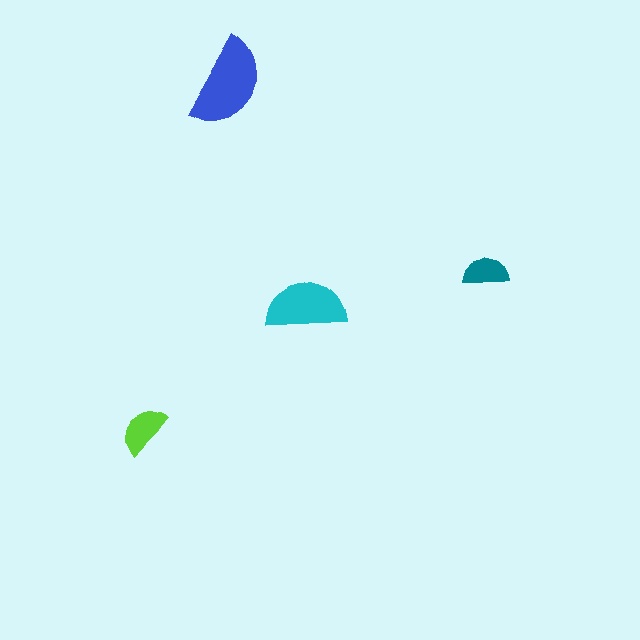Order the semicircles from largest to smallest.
the blue one, the cyan one, the lime one, the teal one.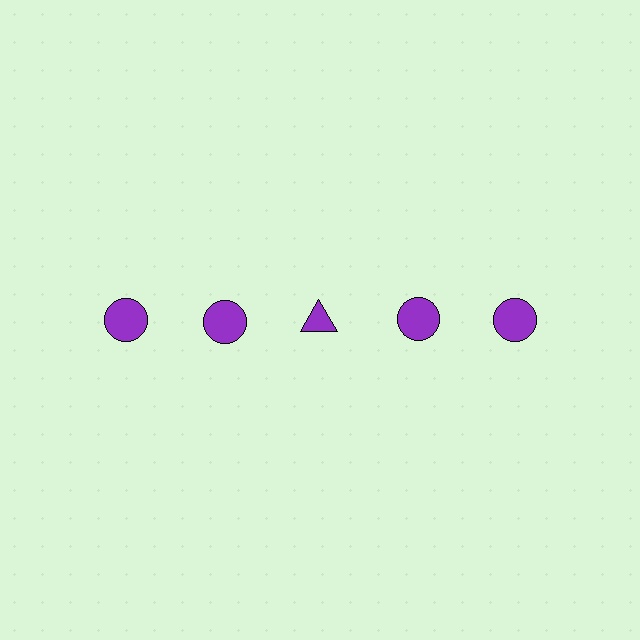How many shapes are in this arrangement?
There are 5 shapes arranged in a grid pattern.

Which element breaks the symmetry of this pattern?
The purple triangle in the top row, center column breaks the symmetry. All other shapes are purple circles.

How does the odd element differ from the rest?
It has a different shape: triangle instead of circle.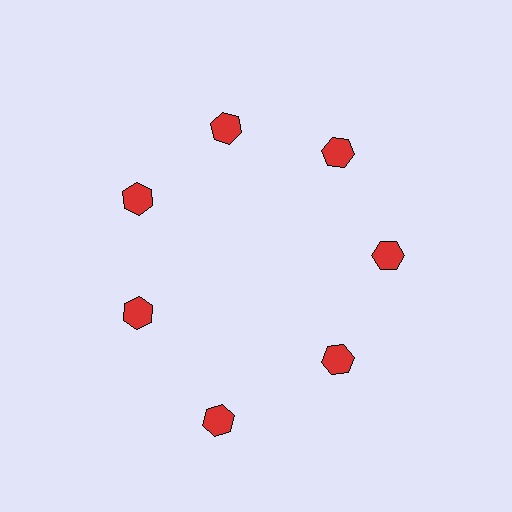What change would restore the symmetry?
The symmetry would be restored by moving it inward, back onto the ring so that all 7 hexagons sit at equal angles and equal distance from the center.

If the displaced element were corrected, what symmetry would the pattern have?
It would have 7-fold rotational symmetry — the pattern would map onto itself every 51 degrees.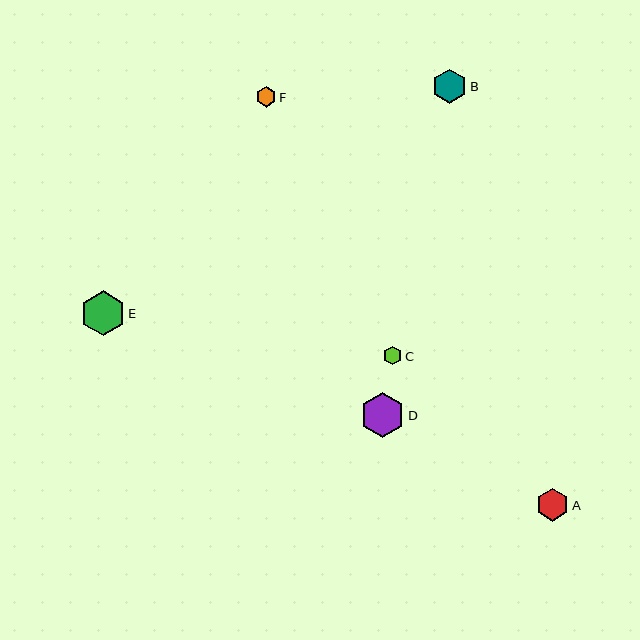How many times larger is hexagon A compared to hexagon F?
Hexagon A is approximately 1.6 times the size of hexagon F.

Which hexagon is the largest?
Hexagon E is the largest with a size of approximately 45 pixels.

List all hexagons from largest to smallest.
From largest to smallest: E, D, B, A, F, C.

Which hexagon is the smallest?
Hexagon C is the smallest with a size of approximately 19 pixels.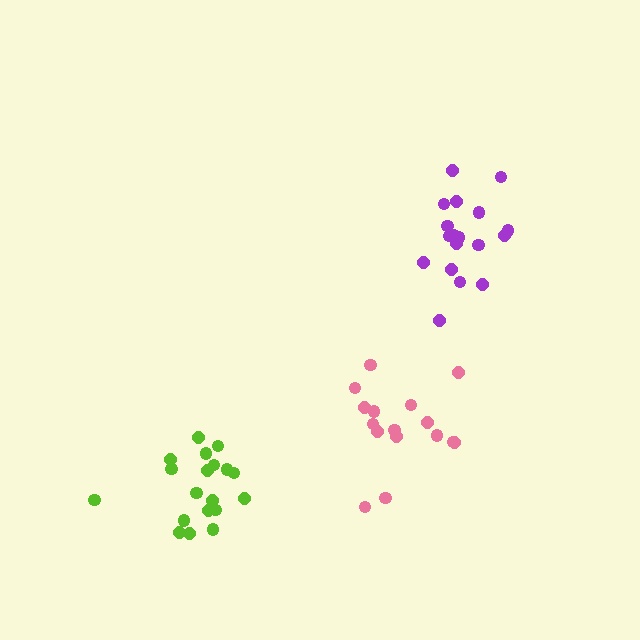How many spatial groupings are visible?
There are 3 spatial groupings.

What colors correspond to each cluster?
The clusters are colored: pink, lime, purple.